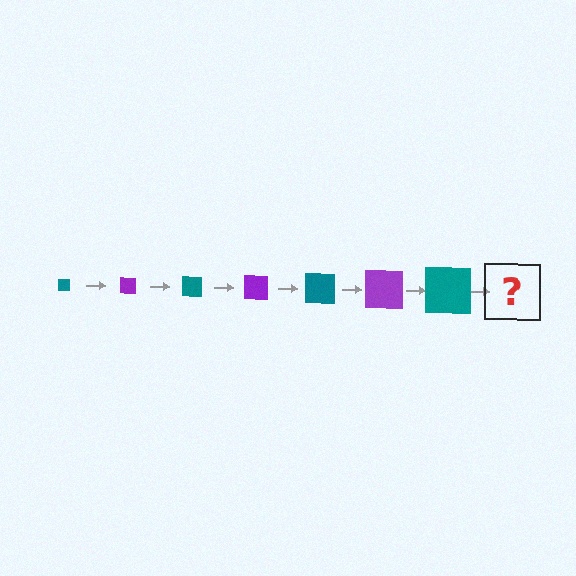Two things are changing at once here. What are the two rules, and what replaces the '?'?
The two rules are that the square grows larger each step and the color cycles through teal and purple. The '?' should be a purple square, larger than the previous one.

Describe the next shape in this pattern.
It should be a purple square, larger than the previous one.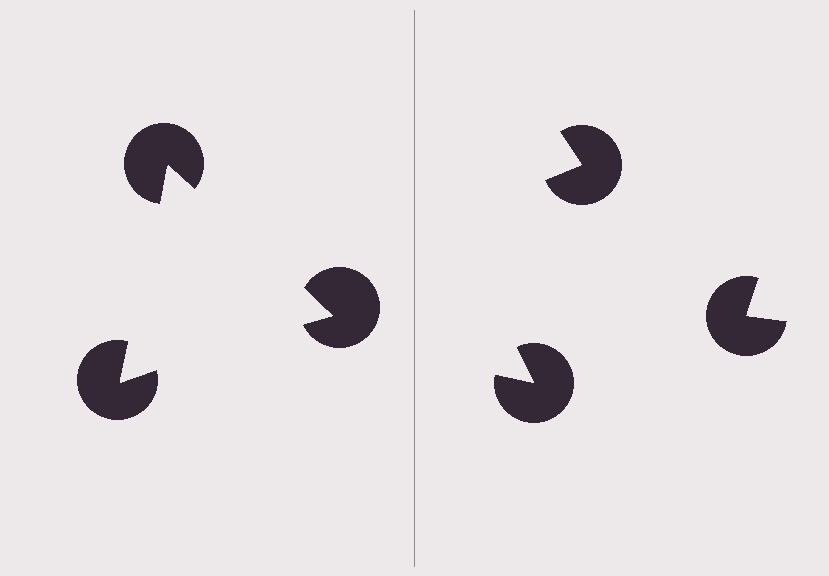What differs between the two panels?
The pac-man discs are positioned identically on both sides; only the wedge orientations differ. On the left they align to a triangle; on the right they are misaligned.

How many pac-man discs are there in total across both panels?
6 — 3 on each side.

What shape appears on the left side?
An illusory triangle.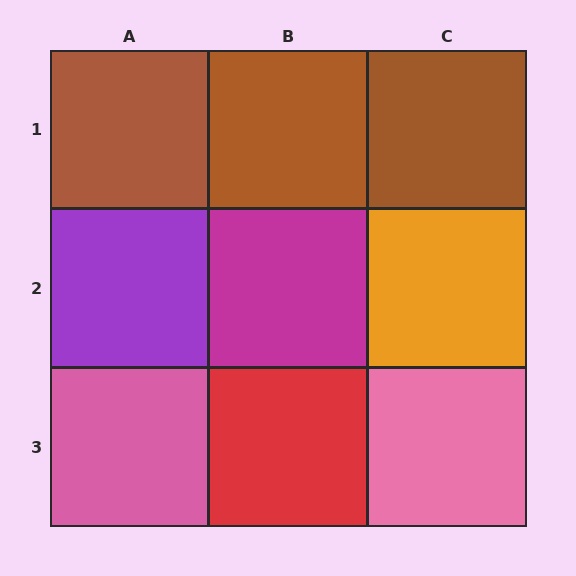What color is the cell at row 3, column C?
Pink.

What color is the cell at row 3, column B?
Red.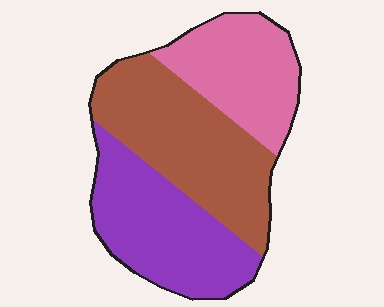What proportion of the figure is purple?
Purple takes up about one third (1/3) of the figure.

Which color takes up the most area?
Brown, at roughly 40%.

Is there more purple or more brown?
Brown.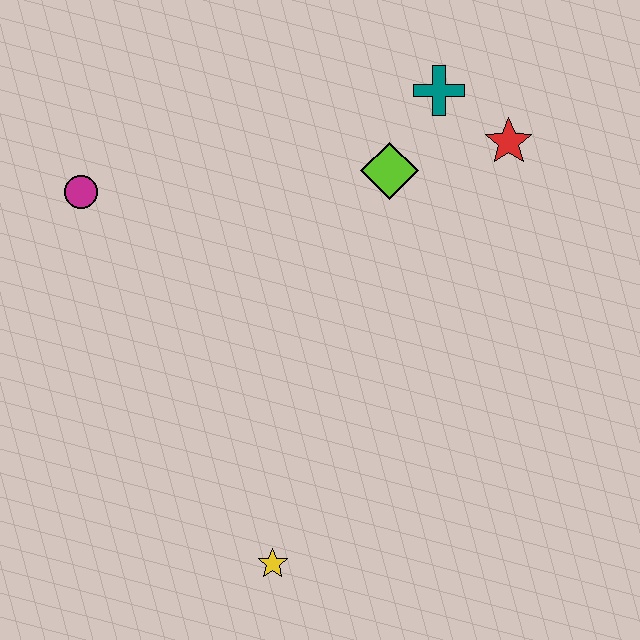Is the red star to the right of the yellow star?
Yes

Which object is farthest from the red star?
The yellow star is farthest from the red star.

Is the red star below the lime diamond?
No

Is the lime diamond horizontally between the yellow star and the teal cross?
Yes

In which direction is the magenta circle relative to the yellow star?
The magenta circle is above the yellow star.